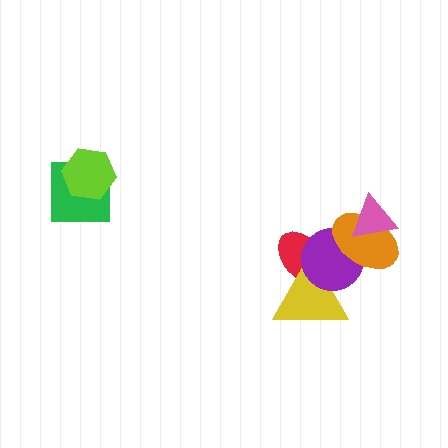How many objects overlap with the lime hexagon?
1 object overlaps with the lime hexagon.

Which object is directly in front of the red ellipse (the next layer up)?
The yellow triangle is directly in front of the red ellipse.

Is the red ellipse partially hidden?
Yes, it is partially covered by another shape.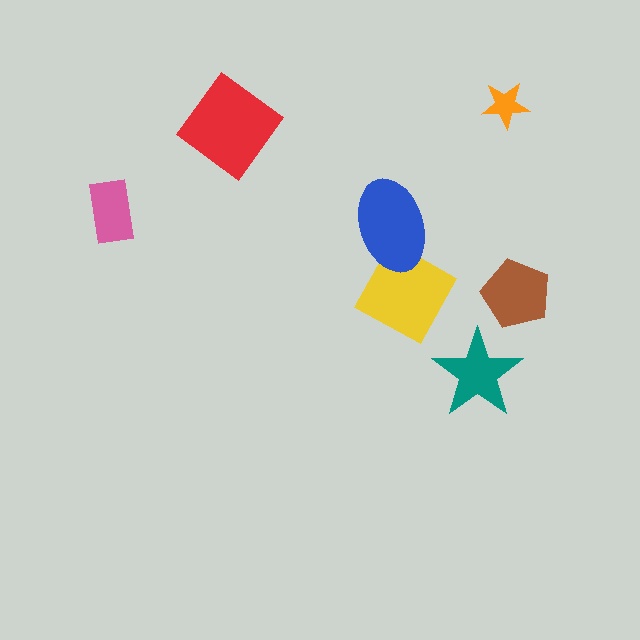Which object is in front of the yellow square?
The blue ellipse is in front of the yellow square.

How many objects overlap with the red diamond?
0 objects overlap with the red diamond.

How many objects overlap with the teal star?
0 objects overlap with the teal star.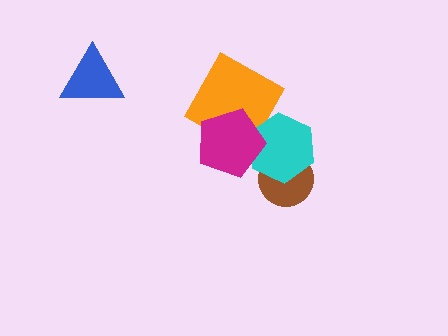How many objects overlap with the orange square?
1 object overlaps with the orange square.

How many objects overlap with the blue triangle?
0 objects overlap with the blue triangle.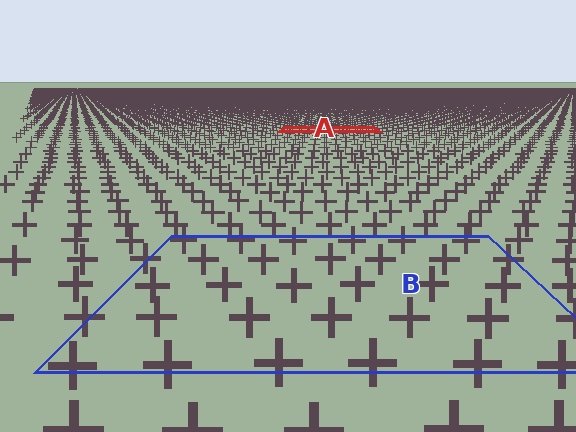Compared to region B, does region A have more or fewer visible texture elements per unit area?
Region A has more texture elements per unit area — they are packed more densely because it is farther away.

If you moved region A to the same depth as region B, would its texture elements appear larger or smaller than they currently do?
They would appear larger. At a closer depth, the same texture elements are projected at a bigger on-screen size.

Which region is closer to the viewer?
Region B is closer. The texture elements there are larger and more spread out.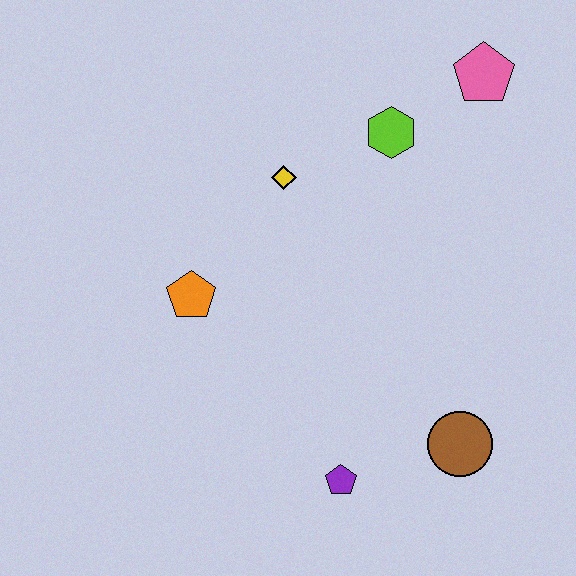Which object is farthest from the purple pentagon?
The pink pentagon is farthest from the purple pentagon.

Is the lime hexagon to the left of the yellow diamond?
No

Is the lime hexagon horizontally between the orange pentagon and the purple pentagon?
No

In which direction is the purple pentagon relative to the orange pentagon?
The purple pentagon is below the orange pentagon.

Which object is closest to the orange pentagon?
The yellow diamond is closest to the orange pentagon.